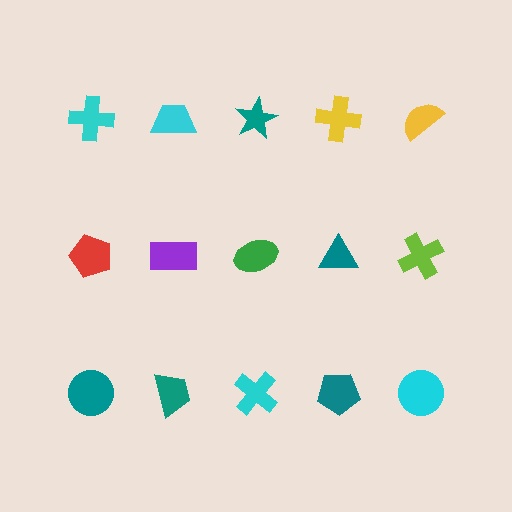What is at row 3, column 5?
A cyan circle.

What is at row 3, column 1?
A teal circle.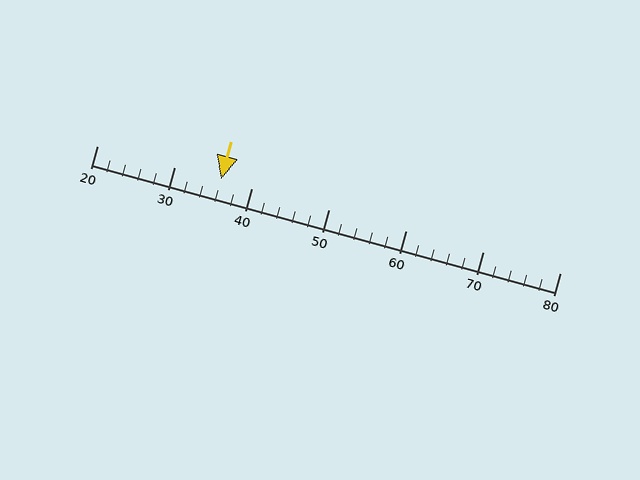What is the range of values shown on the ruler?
The ruler shows values from 20 to 80.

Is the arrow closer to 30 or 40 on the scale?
The arrow is closer to 40.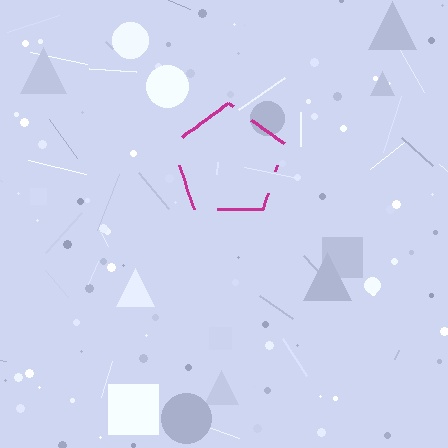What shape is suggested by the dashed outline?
The dashed outline suggests a pentagon.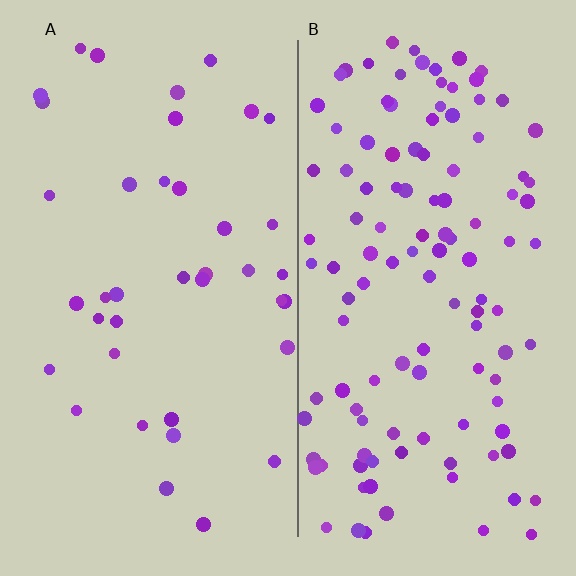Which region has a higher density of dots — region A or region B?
B (the right).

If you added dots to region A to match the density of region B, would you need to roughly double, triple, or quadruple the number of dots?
Approximately triple.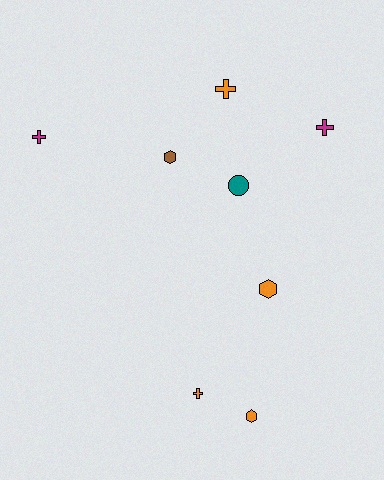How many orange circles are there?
There are no orange circles.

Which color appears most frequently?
Orange, with 4 objects.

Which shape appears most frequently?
Cross, with 4 objects.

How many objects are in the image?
There are 8 objects.